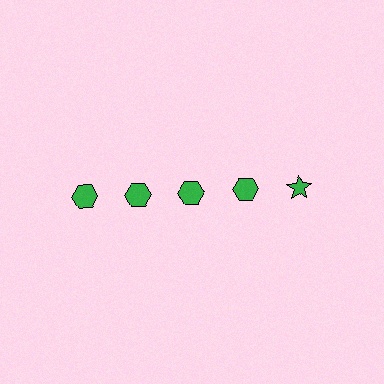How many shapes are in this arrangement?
There are 5 shapes arranged in a grid pattern.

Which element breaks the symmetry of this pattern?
The green star in the top row, rightmost column breaks the symmetry. All other shapes are green hexagons.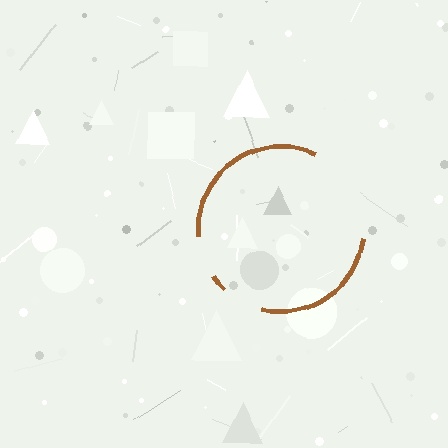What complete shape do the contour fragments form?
The contour fragments form a circle.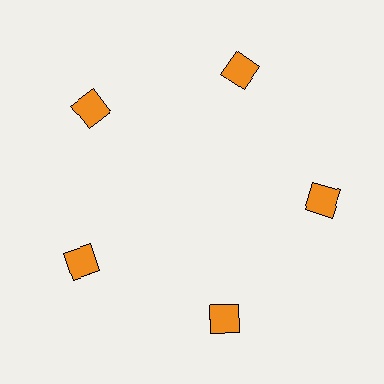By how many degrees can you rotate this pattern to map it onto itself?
The pattern maps onto itself every 72 degrees of rotation.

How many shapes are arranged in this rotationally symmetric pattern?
There are 5 shapes, arranged in 5 groups of 1.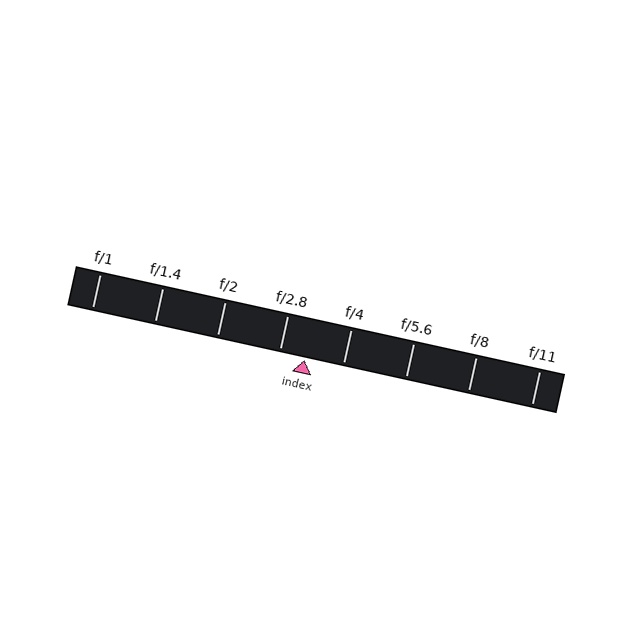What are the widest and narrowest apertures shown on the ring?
The widest aperture shown is f/1 and the narrowest is f/11.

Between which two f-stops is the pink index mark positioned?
The index mark is between f/2.8 and f/4.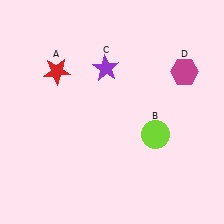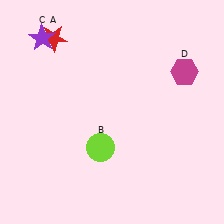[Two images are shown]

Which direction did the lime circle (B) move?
The lime circle (B) moved left.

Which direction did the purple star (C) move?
The purple star (C) moved left.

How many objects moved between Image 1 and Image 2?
3 objects moved between the two images.